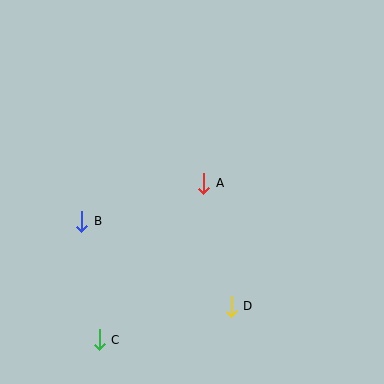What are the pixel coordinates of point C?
Point C is at (99, 340).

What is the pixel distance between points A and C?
The distance between A and C is 188 pixels.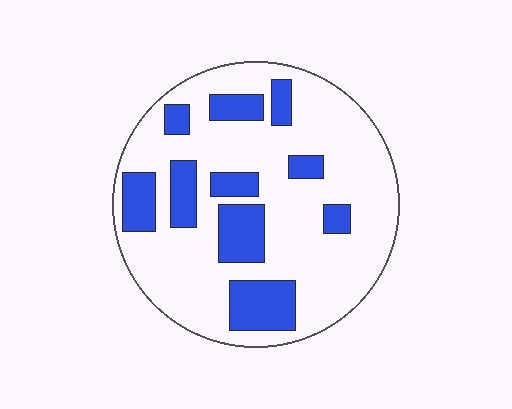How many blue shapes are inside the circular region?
10.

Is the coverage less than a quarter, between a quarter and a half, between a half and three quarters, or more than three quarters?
Between a quarter and a half.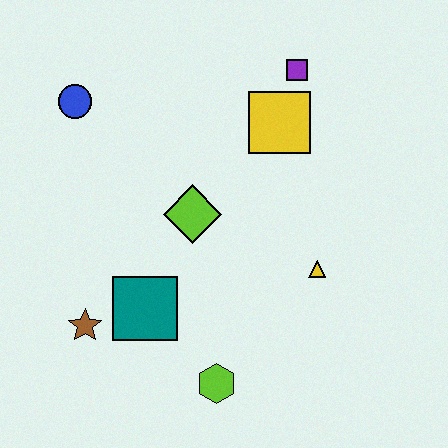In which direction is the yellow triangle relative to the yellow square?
The yellow triangle is below the yellow square.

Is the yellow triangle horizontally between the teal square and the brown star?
No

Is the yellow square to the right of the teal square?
Yes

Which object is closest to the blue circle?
The lime diamond is closest to the blue circle.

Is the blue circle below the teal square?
No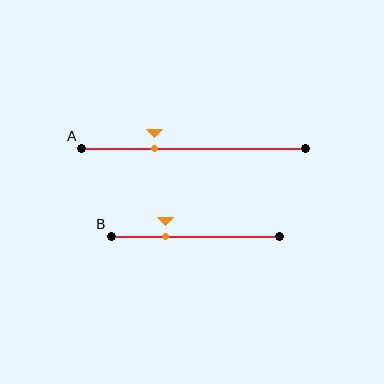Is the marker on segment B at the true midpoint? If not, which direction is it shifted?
No, the marker on segment B is shifted to the left by about 18% of the segment length.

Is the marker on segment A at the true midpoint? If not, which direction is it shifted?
No, the marker on segment A is shifted to the left by about 17% of the segment length.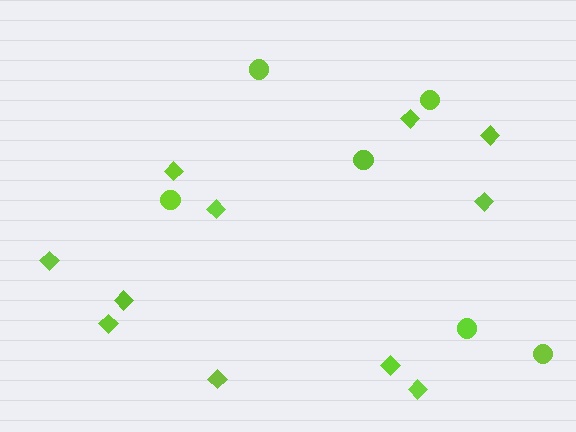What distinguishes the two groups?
There are 2 groups: one group of diamonds (11) and one group of circles (6).